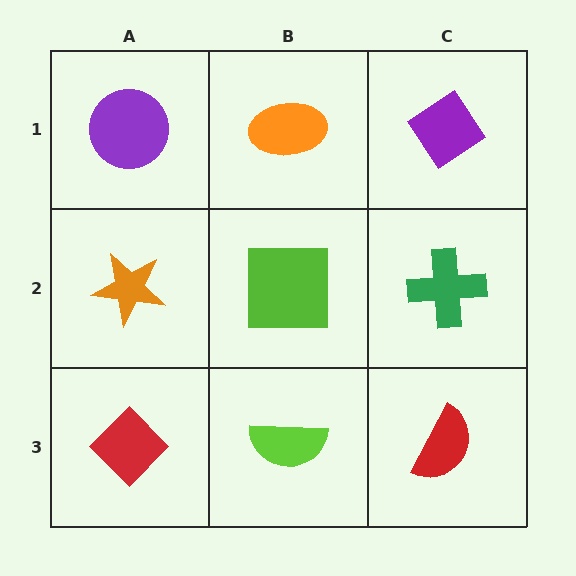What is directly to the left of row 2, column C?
A lime square.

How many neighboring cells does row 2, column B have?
4.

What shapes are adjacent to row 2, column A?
A purple circle (row 1, column A), a red diamond (row 3, column A), a lime square (row 2, column B).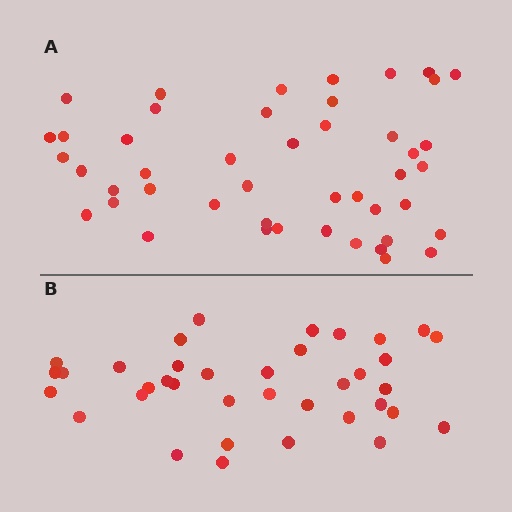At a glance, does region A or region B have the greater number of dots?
Region A (the top region) has more dots.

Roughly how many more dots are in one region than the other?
Region A has roughly 8 or so more dots than region B.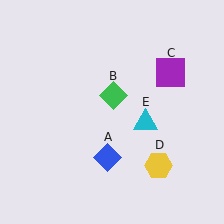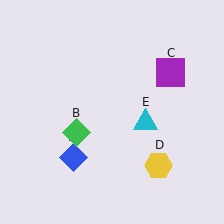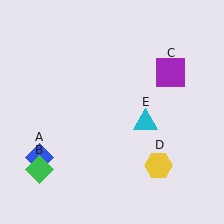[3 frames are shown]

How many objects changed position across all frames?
2 objects changed position: blue diamond (object A), green diamond (object B).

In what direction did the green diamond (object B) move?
The green diamond (object B) moved down and to the left.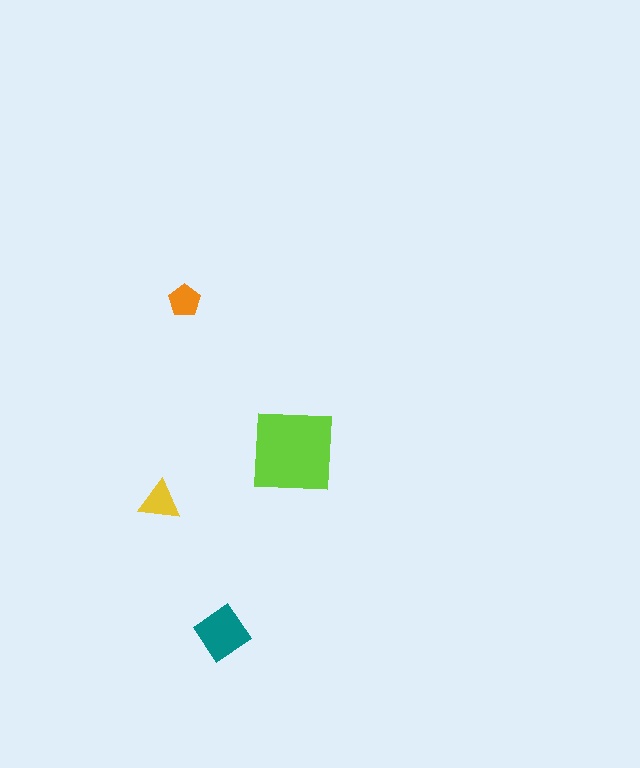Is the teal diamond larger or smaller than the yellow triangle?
Larger.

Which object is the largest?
The lime square.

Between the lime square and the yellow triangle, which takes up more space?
The lime square.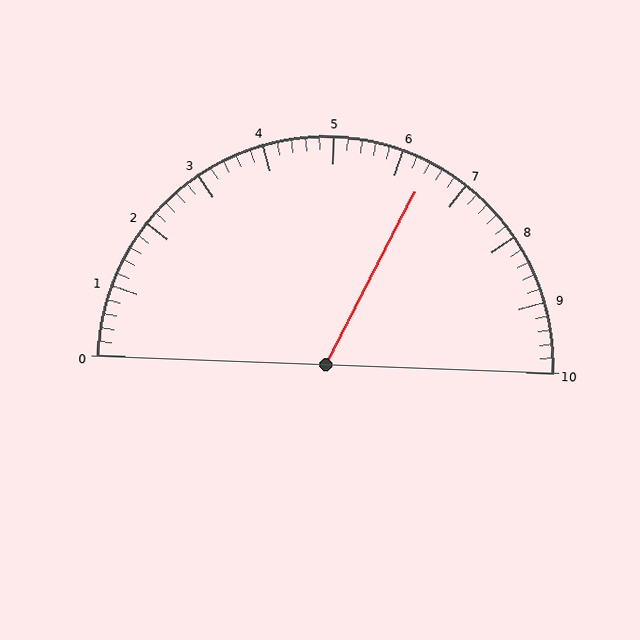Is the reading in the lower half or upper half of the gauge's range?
The reading is in the upper half of the range (0 to 10).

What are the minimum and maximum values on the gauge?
The gauge ranges from 0 to 10.